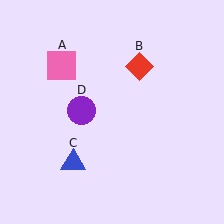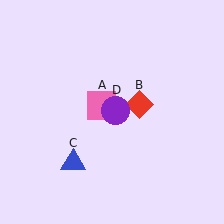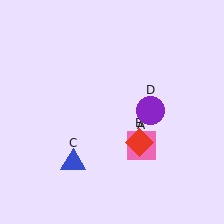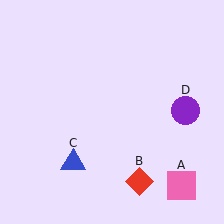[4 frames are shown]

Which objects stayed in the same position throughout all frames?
Blue triangle (object C) remained stationary.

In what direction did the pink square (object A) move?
The pink square (object A) moved down and to the right.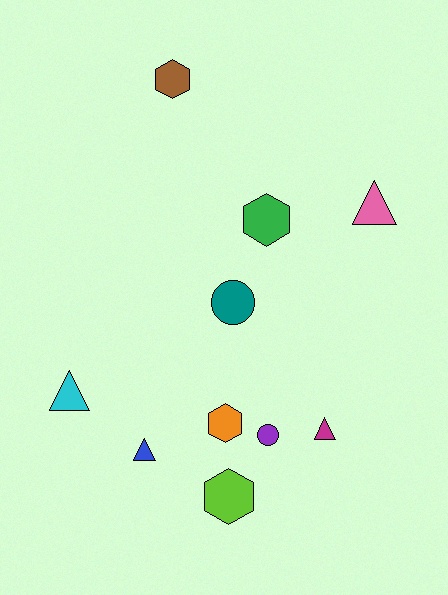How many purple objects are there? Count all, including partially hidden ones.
There is 1 purple object.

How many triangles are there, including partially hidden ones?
There are 4 triangles.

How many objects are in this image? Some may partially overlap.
There are 10 objects.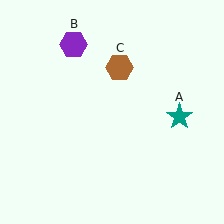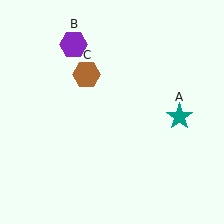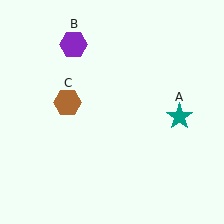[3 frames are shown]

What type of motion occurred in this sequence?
The brown hexagon (object C) rotated counterclockwise around the center of the scene.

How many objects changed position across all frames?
1 object changed position: brown hexagon (object C).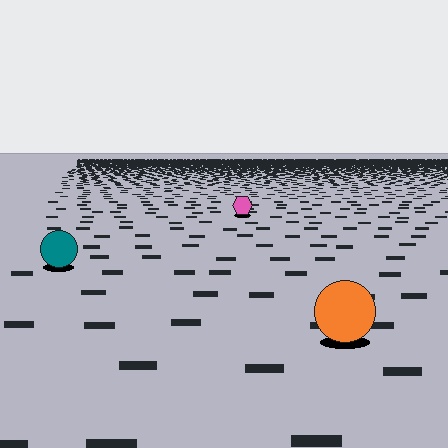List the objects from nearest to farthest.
From nearest to farthest: the orange circle, the teal circle, the pink hexagon.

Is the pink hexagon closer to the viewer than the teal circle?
No. The teal circle is closer — you can tell from the texture gradient: the ground texture is coarser near it.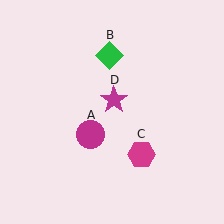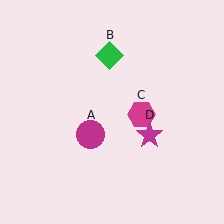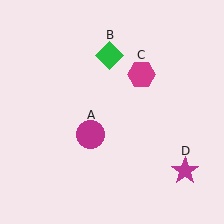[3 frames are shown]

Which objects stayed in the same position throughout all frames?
Magenta circle (object A) and green diamond (object B) remained stationary.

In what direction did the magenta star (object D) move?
The magenta star (object D) moved down and to the right.